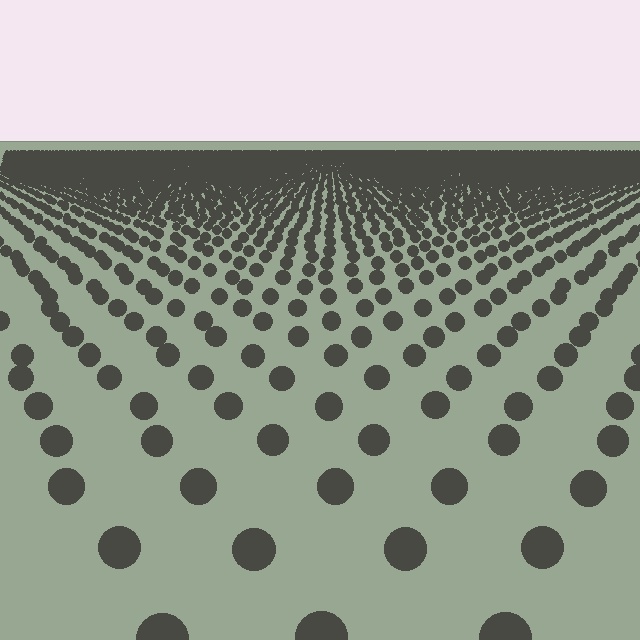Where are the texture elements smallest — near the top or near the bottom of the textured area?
Near the top.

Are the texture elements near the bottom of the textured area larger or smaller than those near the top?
Larger. Near the bottom, elements are closer to the viewer and appear at a bigger on-screen size.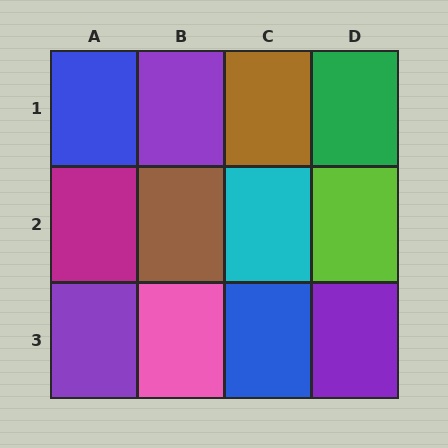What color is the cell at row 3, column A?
Purple.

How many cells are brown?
2 cells are brown.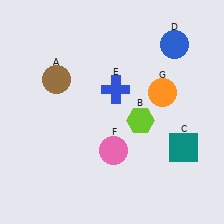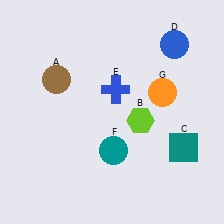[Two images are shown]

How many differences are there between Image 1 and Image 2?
There is 1 difference between the two images.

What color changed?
The circle (F) changed from pink in Image 1 to teal in Image 2.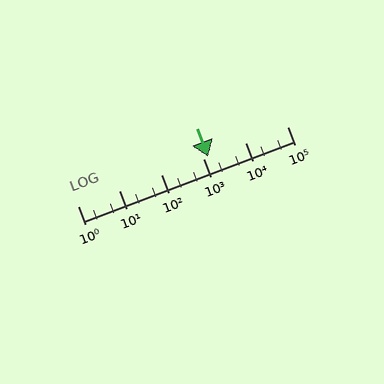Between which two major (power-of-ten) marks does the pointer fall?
The pointer is between 1000 and 10000.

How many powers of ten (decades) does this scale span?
The scale spans 5 decades, from 1 to 100000.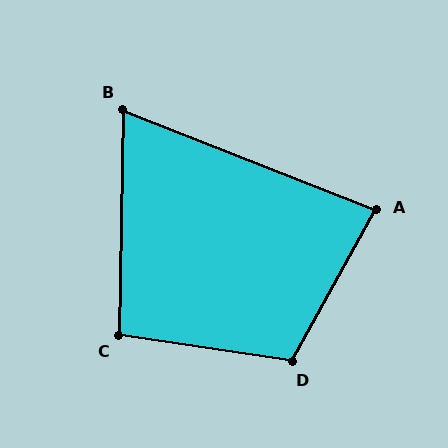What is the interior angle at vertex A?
Approximately 83 degrees (acute).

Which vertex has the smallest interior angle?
B, at approximately 69 degrees.